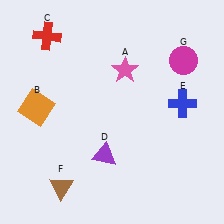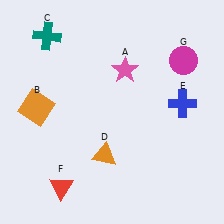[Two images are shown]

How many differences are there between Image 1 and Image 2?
There are 3 differences between the two images.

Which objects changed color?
C changed from red to teal. D changed from purple to orange. F changed from brown to red.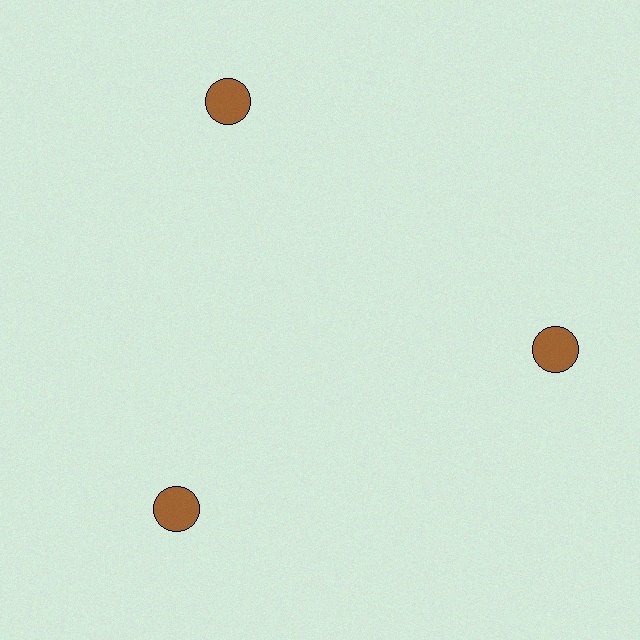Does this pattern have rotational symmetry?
Yes, this pattern has 3-fold rotational symmetry. It looks the same after rotating 120 degrees around the center.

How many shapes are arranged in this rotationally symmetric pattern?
There are 3 shapes, arranged in 3 groups of 1.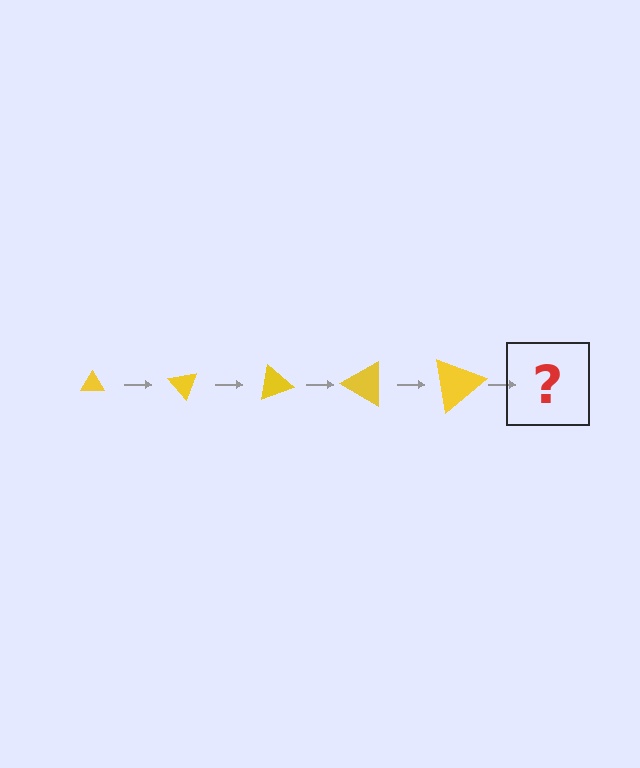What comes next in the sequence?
The next element should be a triangle, larger than the previous one and rotated 250 degrees from the start.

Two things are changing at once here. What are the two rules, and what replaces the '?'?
The two rules are that the triangle grows larger each step and it rotates 50 degrees each step. The '?' should be a triangle, larger than the previous one and rotated 250 degrees from the start.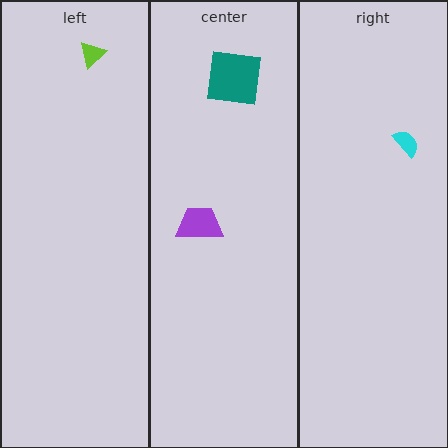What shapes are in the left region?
The lime triangle.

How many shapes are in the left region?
1.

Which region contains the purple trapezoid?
The center region.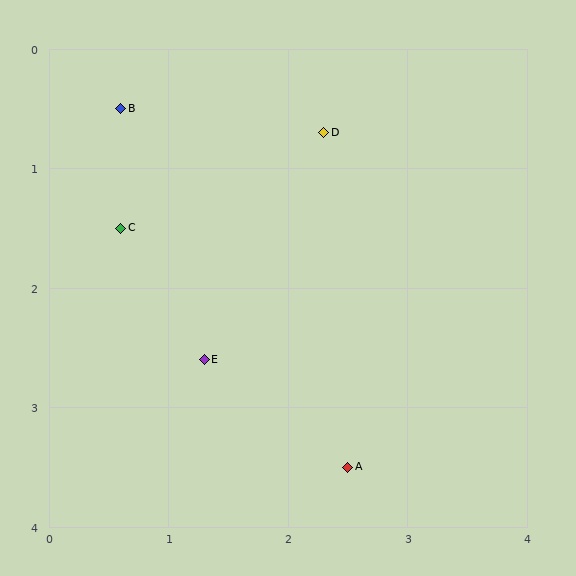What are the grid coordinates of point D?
Point D is at approximately (2.3, 0.7).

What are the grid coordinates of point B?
Point B is at approximately (0.6, 0.5).